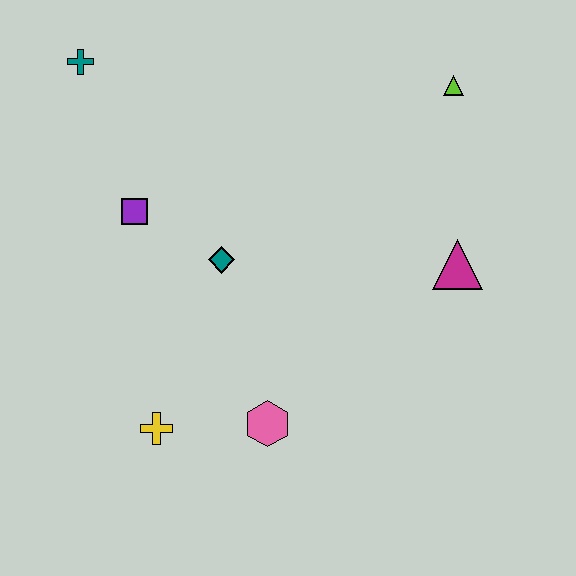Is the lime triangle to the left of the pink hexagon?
No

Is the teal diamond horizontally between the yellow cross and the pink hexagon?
Yes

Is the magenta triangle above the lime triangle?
No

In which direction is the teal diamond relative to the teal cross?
The teal diamond is below the teal cross.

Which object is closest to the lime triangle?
The magenta triangle is closest to the lime triangle.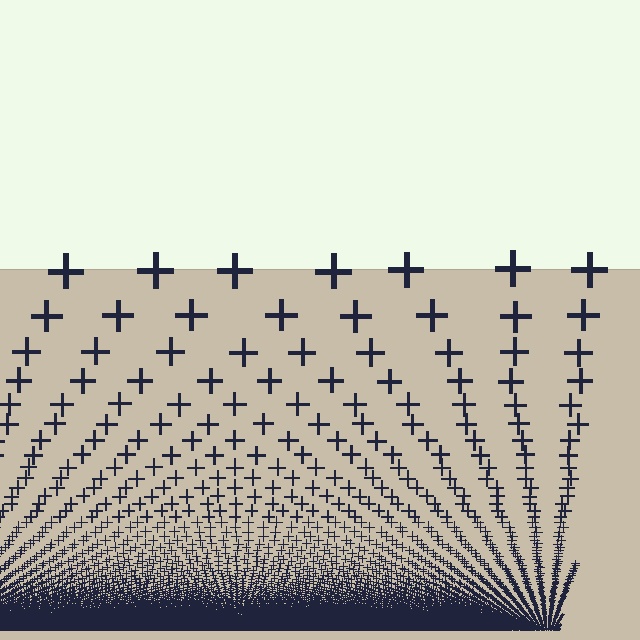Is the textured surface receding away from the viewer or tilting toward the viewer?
The surface appears to tilt toward the viewer. Texture elements get larger and sparser toward the top.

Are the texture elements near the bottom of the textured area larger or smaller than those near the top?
Smaller. The gradient is inverted — elements near the bottom are smaller and denser.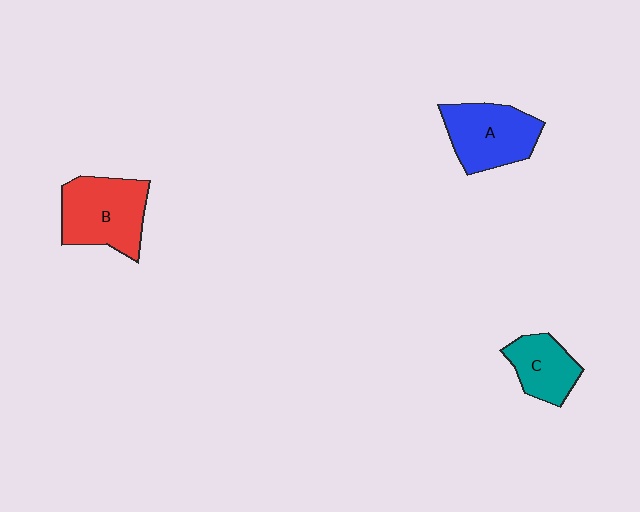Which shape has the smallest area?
Shape C (teal).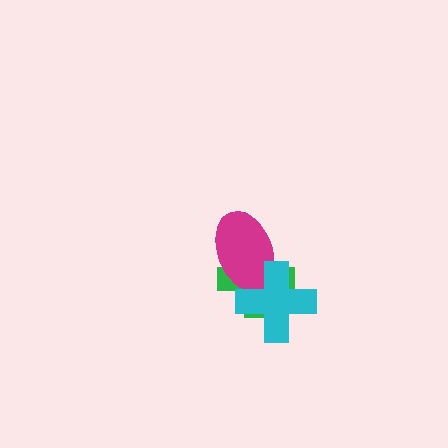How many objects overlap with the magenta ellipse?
2 objects overlap with the magenta ellipse.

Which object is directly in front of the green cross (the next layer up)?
The magenta ellipse is directly in front of the green cross.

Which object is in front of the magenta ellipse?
The cyan cross is in front of the magenta ellipse.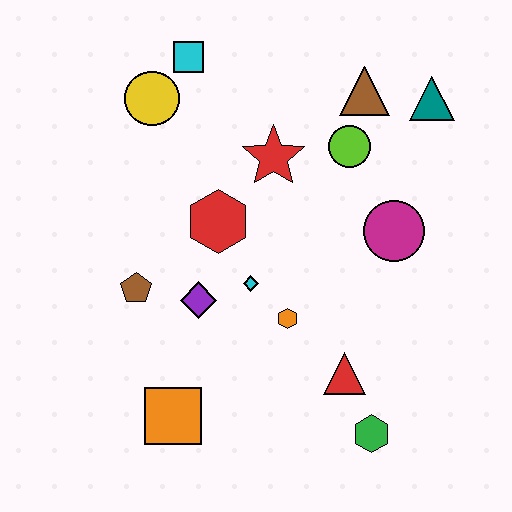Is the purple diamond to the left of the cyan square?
No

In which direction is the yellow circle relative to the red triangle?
The yellow circle is above the red triangle.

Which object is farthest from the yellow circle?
The green hexagon is farthest from the yellow circle.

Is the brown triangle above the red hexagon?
Yes